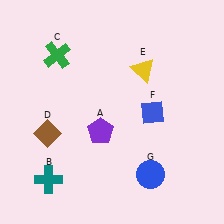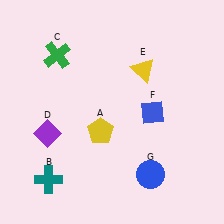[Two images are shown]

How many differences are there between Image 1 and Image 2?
There are 2 differences between the two images.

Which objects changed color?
A changed from purple to yellow. D changed from brown to purple.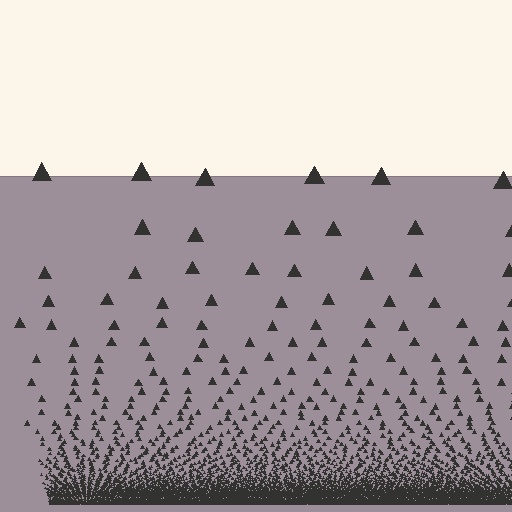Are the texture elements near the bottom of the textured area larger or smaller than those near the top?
Smaller. The gradient is inverted — elements near the bottom are smaller and denser.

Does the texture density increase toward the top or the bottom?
Density increases toward the bottom.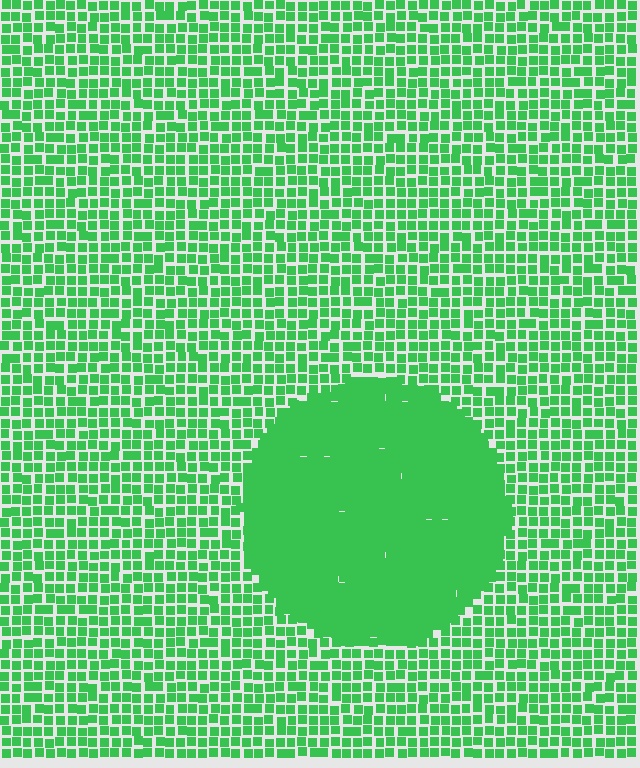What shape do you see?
I see a circle.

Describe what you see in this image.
The image contains small green elements arranged at two different densities. A circle-shaped region is visible where the elements are more densely packed than the surrounding area.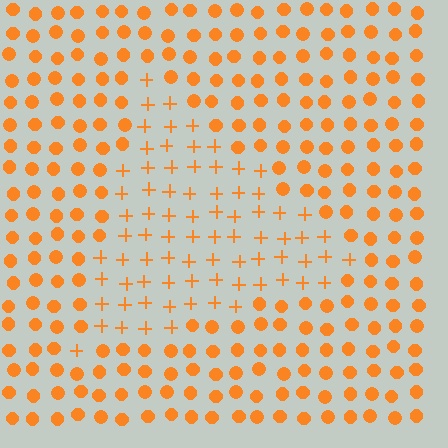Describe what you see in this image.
The image is filled with small orange elements arranged in a uniform grid. A triangle-shaped region contains plus signs, while the surrounding area contains circles. The boundary is defined purely by the change in element shape.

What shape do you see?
I see a triangle.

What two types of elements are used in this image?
The image uses plus signs inside the triangle region and circles outside it.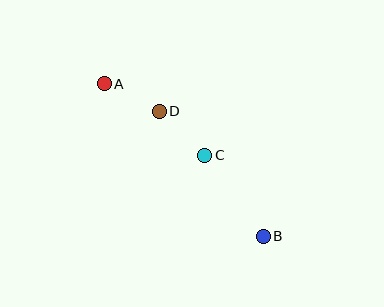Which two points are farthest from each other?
Points A and B are farthest from each other.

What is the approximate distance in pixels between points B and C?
The distance between B and C is approximately 100 pixels.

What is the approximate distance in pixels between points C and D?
The distance between C and D is approximately 63 pixels.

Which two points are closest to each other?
Points A and D are closest to each other.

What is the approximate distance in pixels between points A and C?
The distance between A and C is approximately 123 pixels.